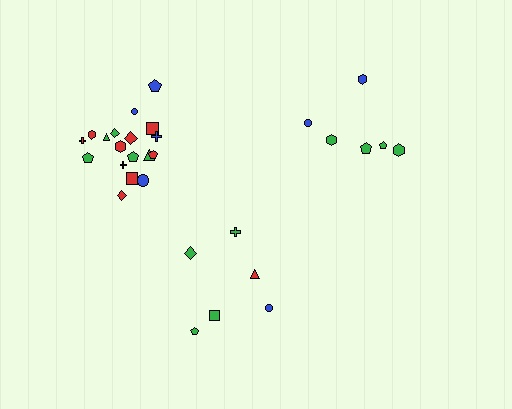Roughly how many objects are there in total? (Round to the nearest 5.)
Roughly 30 objects in total.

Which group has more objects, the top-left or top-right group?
The top-left group.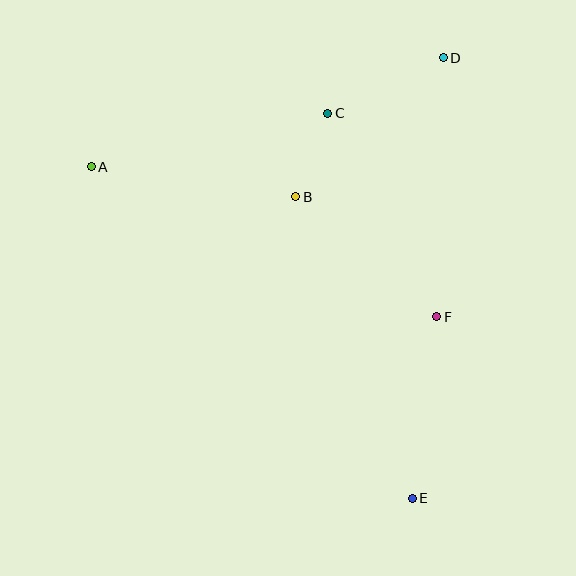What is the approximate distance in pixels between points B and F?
The distance between B and F is approximately 185 pixels.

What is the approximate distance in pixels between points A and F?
The distance between A and F is approximately 377 pixels.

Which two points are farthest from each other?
Points A and E are farthest from each other.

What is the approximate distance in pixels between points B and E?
The distance between B and E is approximately 323 pixels.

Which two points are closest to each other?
Points B and C are closest to each other.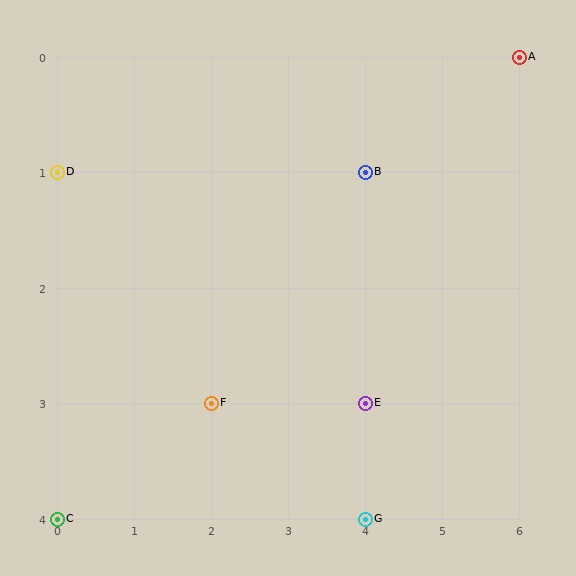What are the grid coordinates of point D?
Point D is at grid coordinates (0, 1).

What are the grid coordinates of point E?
Point E is at grid coordinates (4, 3).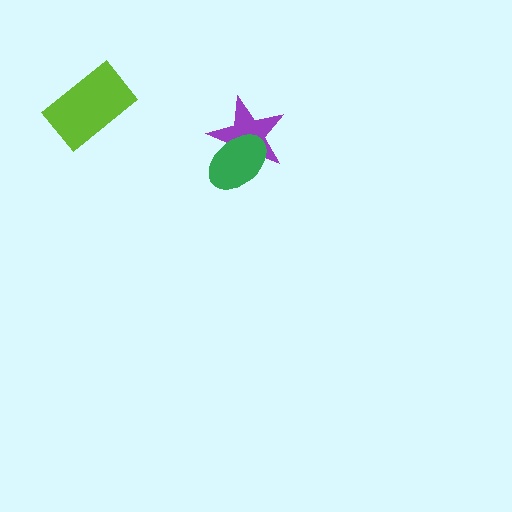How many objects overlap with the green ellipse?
1 object overlaps with the green ellipse.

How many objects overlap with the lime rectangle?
0 objects overlap with the lime rectangle.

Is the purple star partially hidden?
Yes, it is partially covered by another shape.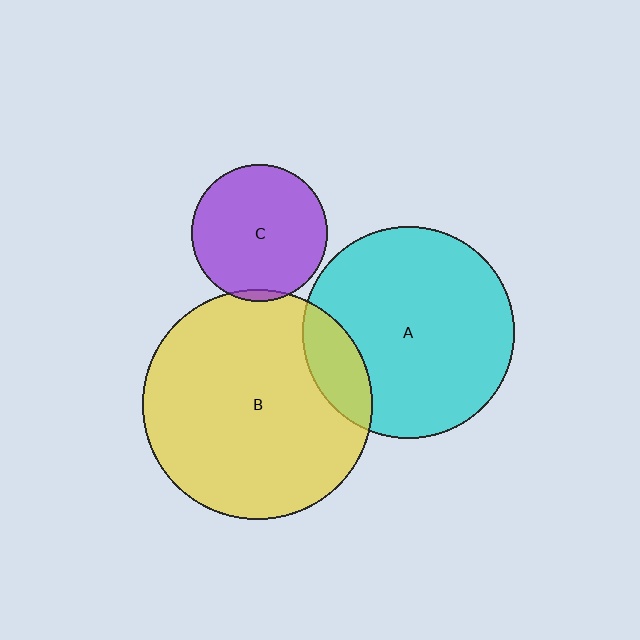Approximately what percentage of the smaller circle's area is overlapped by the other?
Approximately 15%.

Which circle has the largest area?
Circle B (yellow).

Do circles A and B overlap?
Yes.